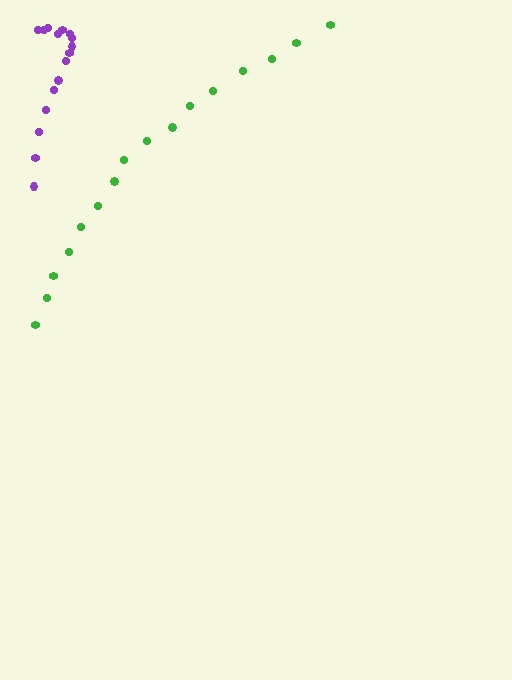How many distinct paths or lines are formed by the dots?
There are 2 distinct paths.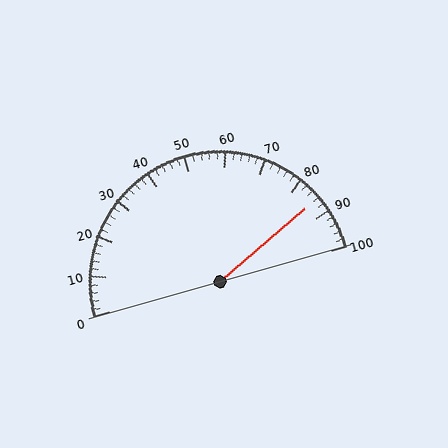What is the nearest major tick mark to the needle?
The nearest major tick mark is 90.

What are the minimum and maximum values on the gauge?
The gauge ranges from 0 to 100.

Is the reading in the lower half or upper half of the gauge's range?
The reading is in the upper half of the range (0 to 100).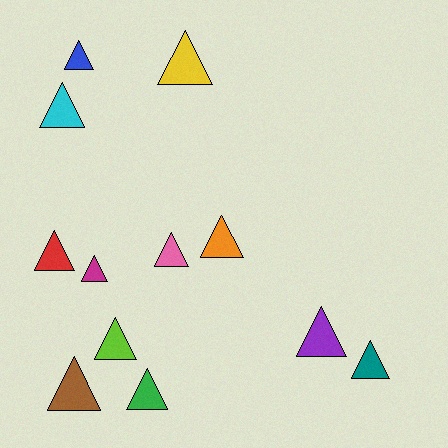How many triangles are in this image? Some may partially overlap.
There are 12 triangles.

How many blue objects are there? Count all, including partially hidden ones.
There is 1 blue object.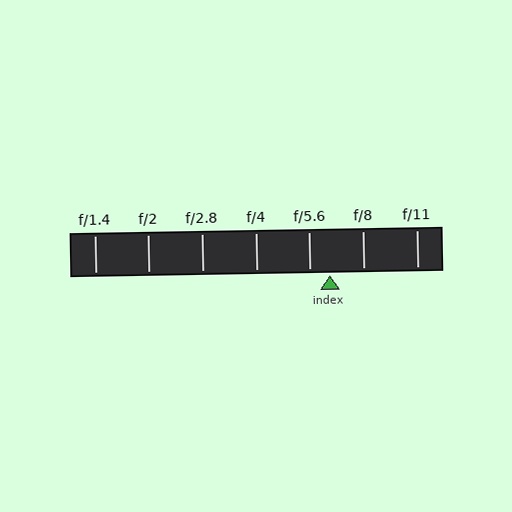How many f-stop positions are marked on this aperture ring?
There are 7 f-stop positions marked.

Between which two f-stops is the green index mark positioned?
The index mark is between f/5.6 and f/8.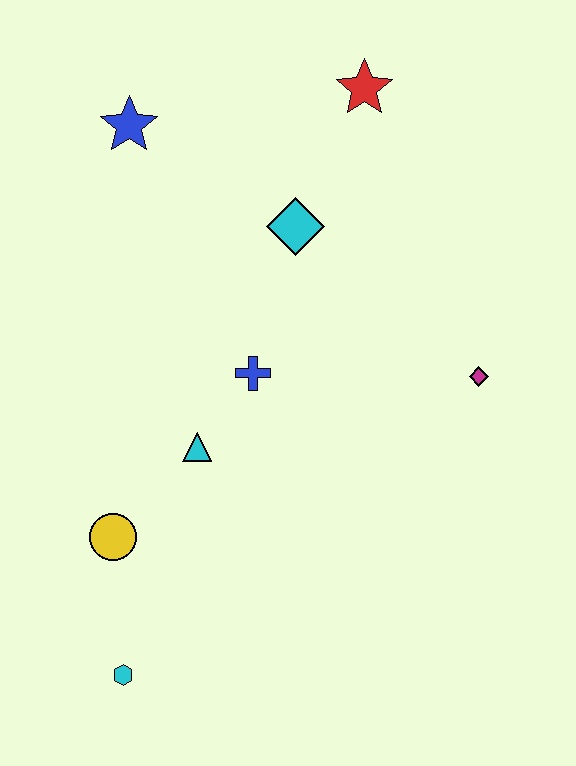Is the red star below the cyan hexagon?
No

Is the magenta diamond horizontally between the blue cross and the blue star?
No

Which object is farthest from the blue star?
The cyan hexagon is farthest from the blue star.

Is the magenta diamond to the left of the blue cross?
No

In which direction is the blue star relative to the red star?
The blue star is to the left of the red star.